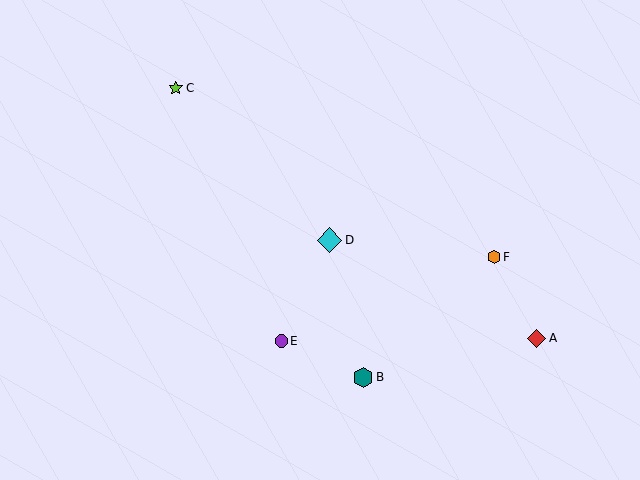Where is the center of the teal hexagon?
The center of the teal hexagon is at (363, 377).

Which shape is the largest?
The cyan diamond (labeled D) is the largest.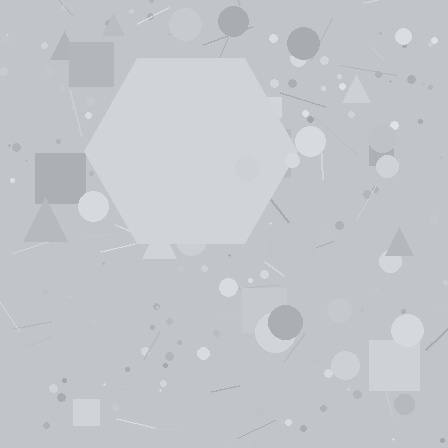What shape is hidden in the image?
A hexagon is hidden in the image.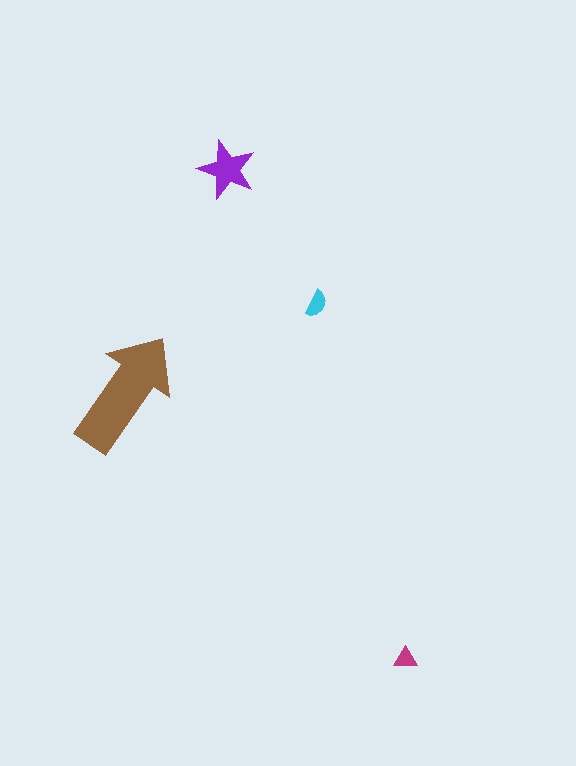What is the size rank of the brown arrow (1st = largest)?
1st.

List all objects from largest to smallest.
The brown arrow, the purple star, the cyan semicircle, the magenta triangle.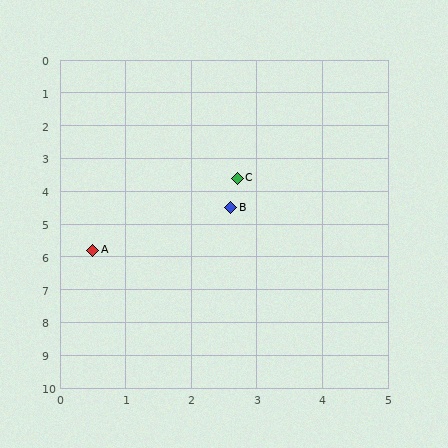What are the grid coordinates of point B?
Point B is at approximately (2.6, 4.5).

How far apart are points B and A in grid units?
Points B and A are about 2.5 grid units apart.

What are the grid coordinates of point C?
Point C is at approximately (2.7, 3.6).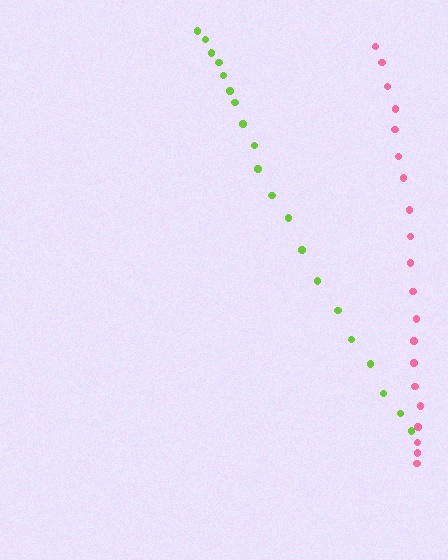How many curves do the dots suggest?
There are 2 distinct paths.